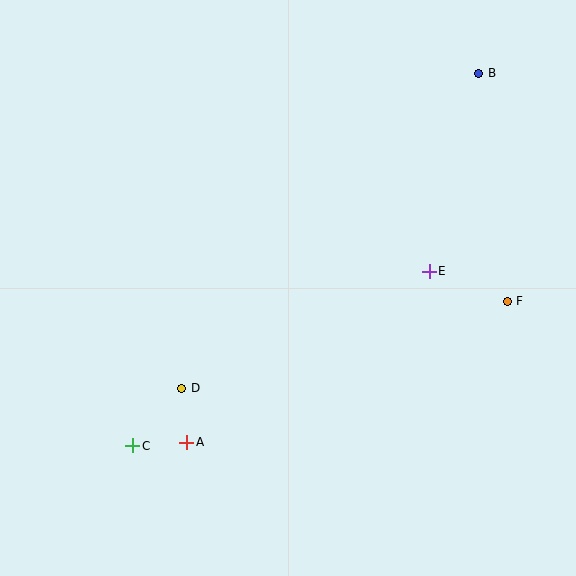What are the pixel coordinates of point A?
Point A is at (187, 442).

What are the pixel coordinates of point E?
Point E is at (429, 271).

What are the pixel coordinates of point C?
Point C is at (133, 446).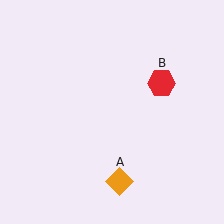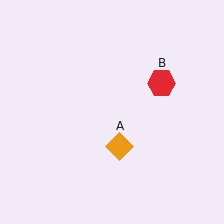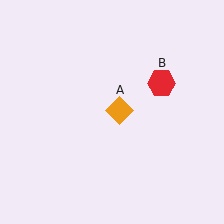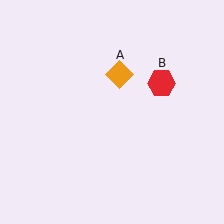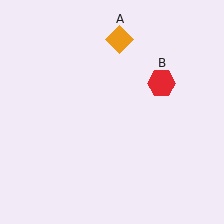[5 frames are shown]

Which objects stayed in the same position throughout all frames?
Red hexagon (object B) remained stationary.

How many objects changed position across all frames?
1 object changed position: orange diamond (object A).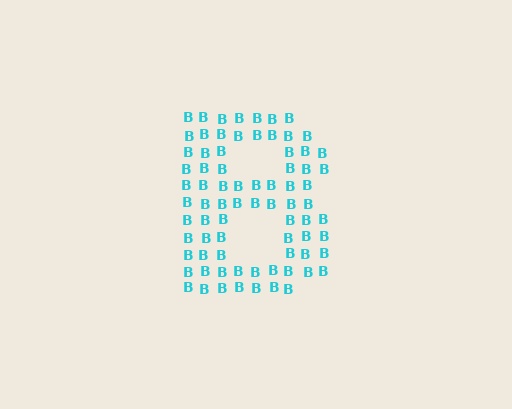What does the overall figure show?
The overall figure shows the letter B.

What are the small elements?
The small elements are letter B's.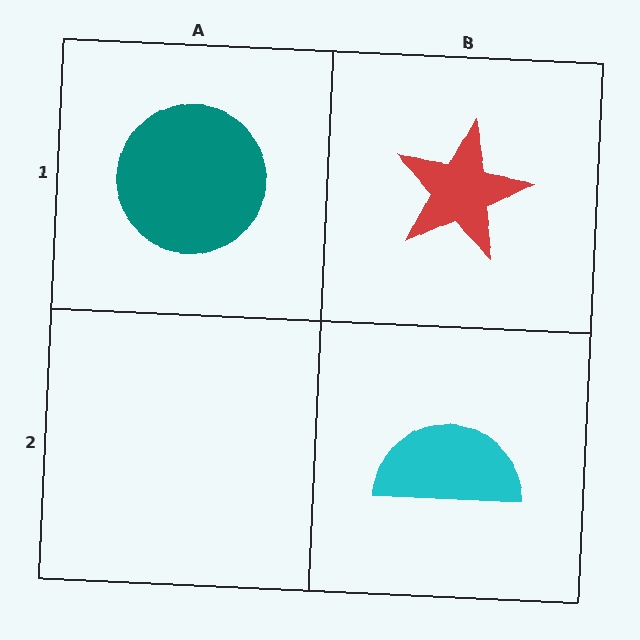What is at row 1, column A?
A teal circle.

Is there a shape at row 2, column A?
No, that cell is empty.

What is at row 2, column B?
A cyan semicircle.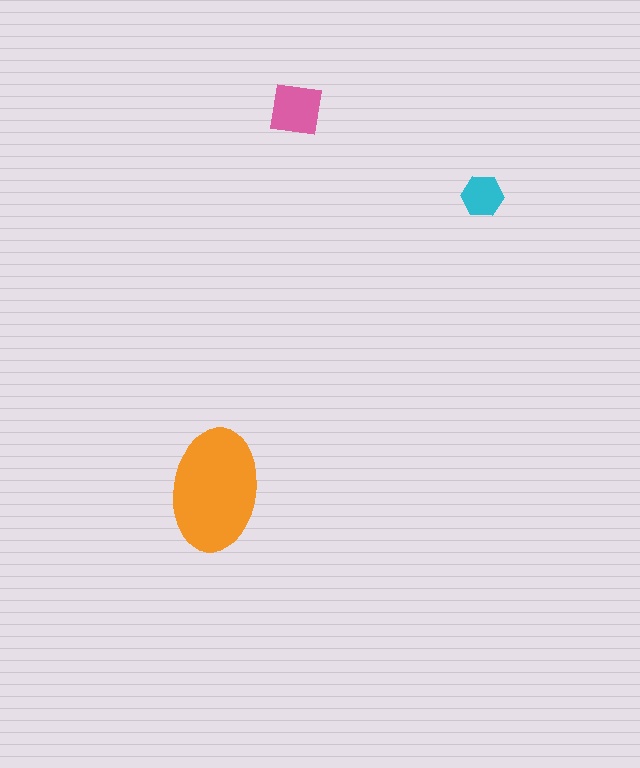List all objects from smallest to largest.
The cyan hexagon, the pink square, the orange ellipse.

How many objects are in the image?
There are 3 objects in the image.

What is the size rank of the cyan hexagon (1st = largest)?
3rd.